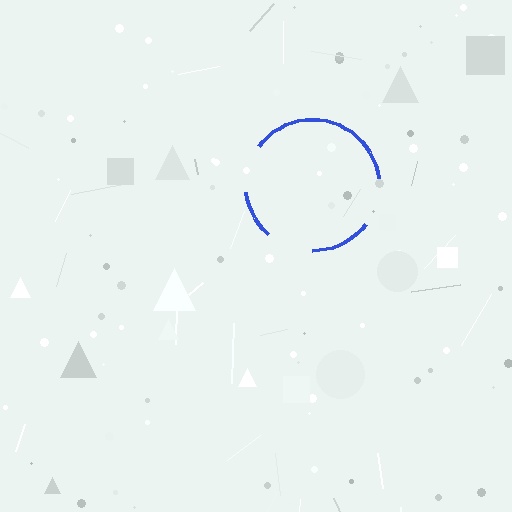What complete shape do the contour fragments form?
The contour fragments form a circle.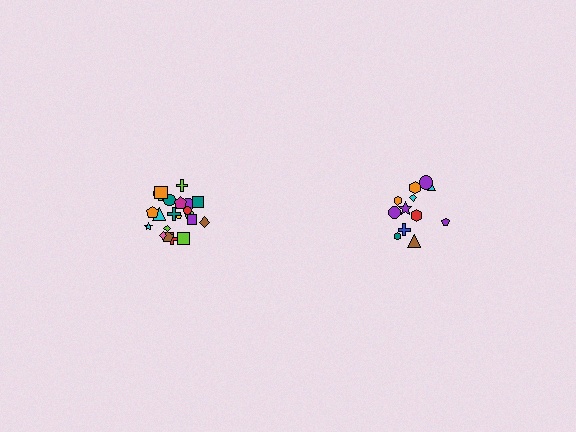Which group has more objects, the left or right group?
The left group.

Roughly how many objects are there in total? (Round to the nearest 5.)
Roughly 35 objects in total.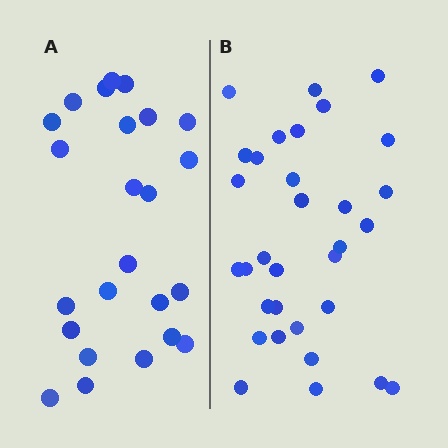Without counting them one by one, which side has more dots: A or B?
Region B (the right region) has more dots.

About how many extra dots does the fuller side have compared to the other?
Region B has roughly 8 or so more dots than region A.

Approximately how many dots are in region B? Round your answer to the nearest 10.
About 30 dots. (The exact count is 32, which rounds to 30.)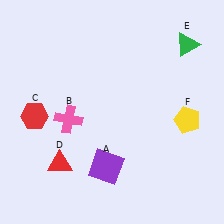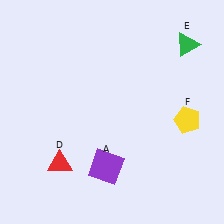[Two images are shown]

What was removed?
The pink cross (B), the red hexagon (C) were removed in Image 2.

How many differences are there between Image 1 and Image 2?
There are 2 differences between the two images.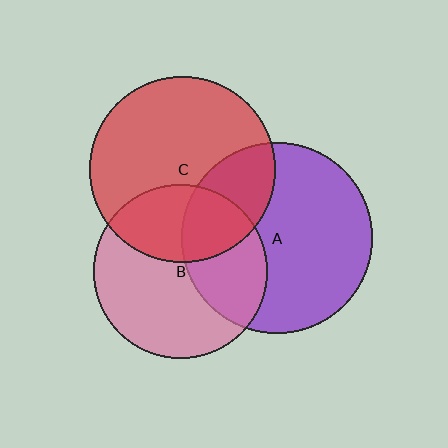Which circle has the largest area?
Circle A (purple).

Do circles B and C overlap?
Yes.